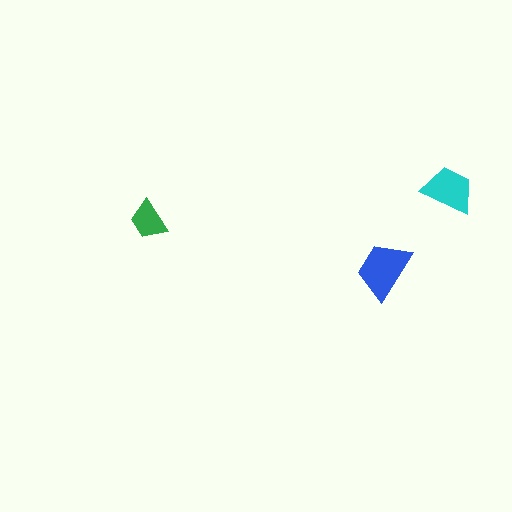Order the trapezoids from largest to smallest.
the blue one, the cyan one, the green one.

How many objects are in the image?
There are 3 objects in the image.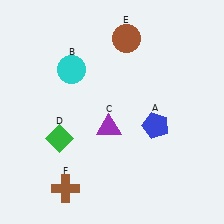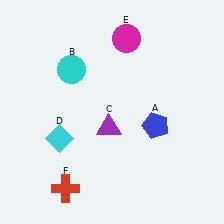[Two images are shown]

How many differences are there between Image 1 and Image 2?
There are 3 differences between the two images.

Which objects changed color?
D changed from green to cyan. E changed from brown to magenta. F changed from brown to red.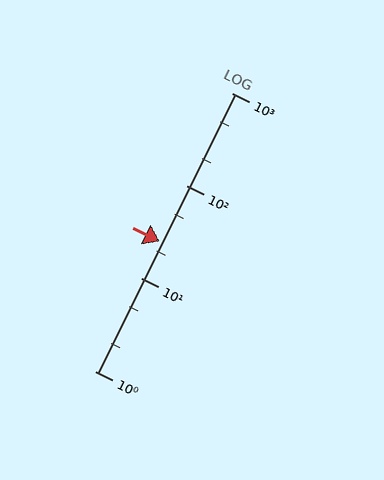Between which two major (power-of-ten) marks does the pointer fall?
The pointer is between 10 and 100.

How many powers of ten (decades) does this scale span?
The scale spans 3 decades, from 1 to 1000.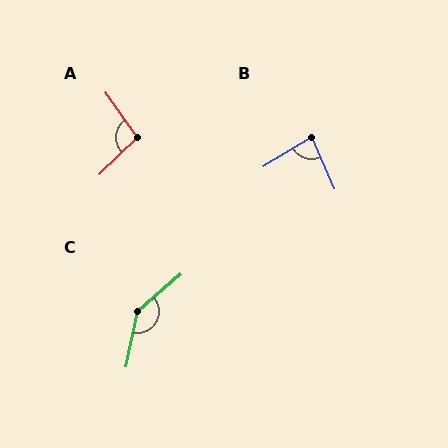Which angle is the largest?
C, at approximately 142 degrees.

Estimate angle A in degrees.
Approximately 99 degrees.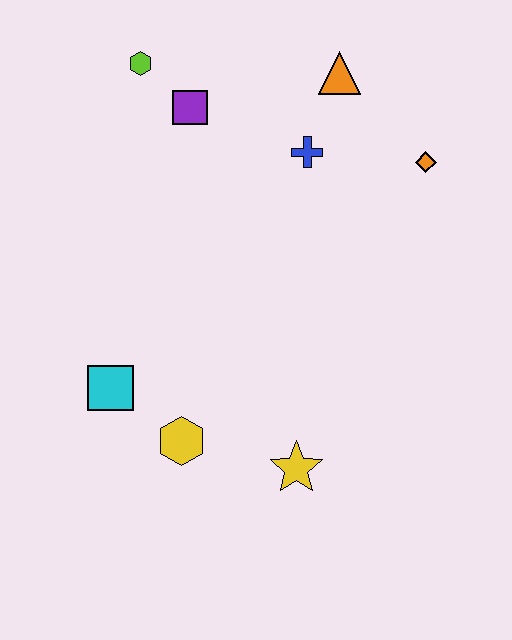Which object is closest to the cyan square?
The yellow hexagon is closest to the cyan square.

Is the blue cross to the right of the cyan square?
Yes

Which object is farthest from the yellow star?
The lime hexagon is farthest from the yellow star.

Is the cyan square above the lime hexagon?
No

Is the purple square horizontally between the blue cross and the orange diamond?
No